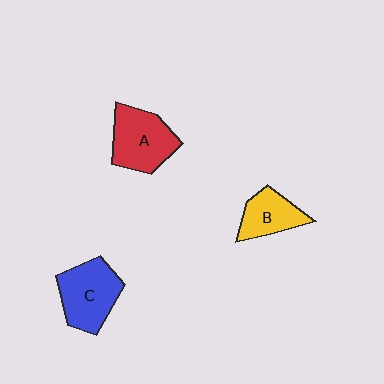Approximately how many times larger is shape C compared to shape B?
Approximately 1.4 times.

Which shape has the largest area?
Shape C (blue).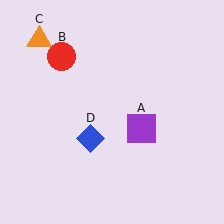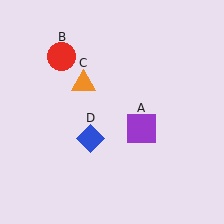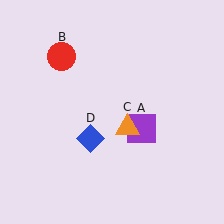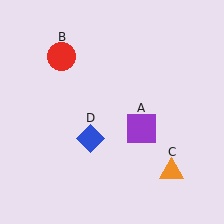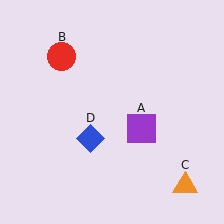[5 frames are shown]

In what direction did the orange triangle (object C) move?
The orange triangle (object C) moved down and to the right.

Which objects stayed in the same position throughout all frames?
Purple square (object A) and red circle (object B) and blue diamond (object D) remained stationary.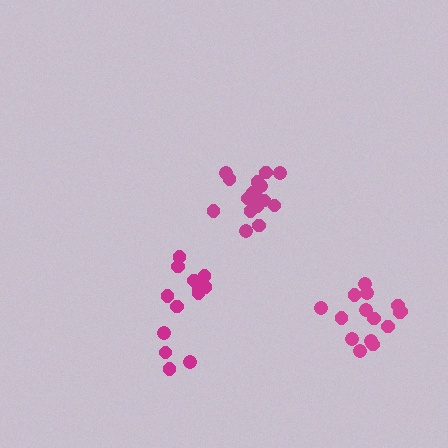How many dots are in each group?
Group 1: 15 dots, Group 2: 14 dots, Group 3: 16 dots (45 total).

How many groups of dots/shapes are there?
There are 3 groups.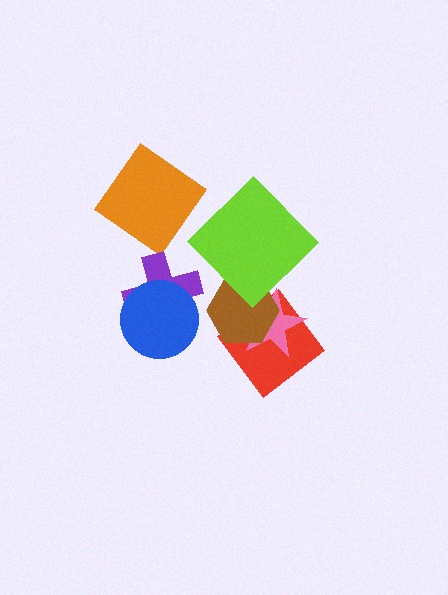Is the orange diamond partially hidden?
No, no other shape covers it.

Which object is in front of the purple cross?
The blue circle is in front of the purple cross.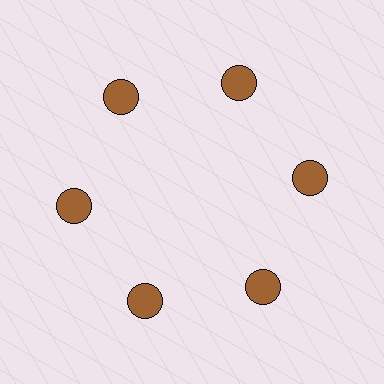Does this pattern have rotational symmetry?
Yes, this pattern has 6-fold rotational symmetry. It looks the same after rotating 60 degrees around the center.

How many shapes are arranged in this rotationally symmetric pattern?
There are 6 shapes, arranged in 6 groups of 1.